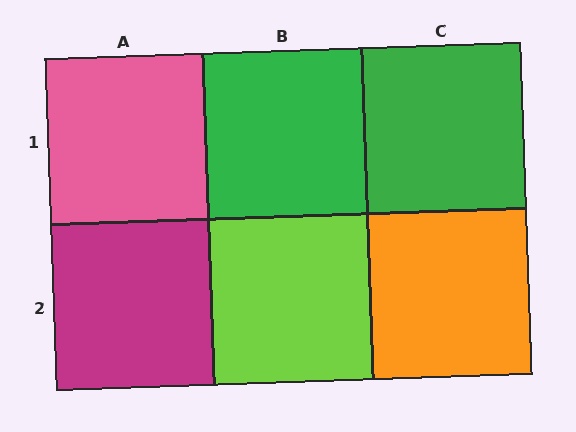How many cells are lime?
1 cell is lime.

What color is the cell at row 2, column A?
Magenta.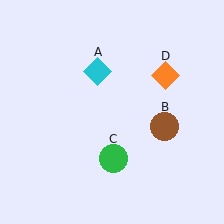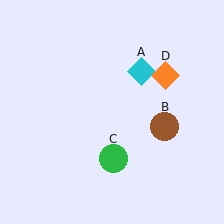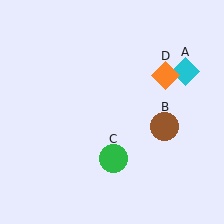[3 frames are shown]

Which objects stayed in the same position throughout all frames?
Brown circle (object B) and green circle (object C) and orange diamond (object D) remained stationary.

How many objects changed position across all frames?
1 object changed position: cyan diamond (object A).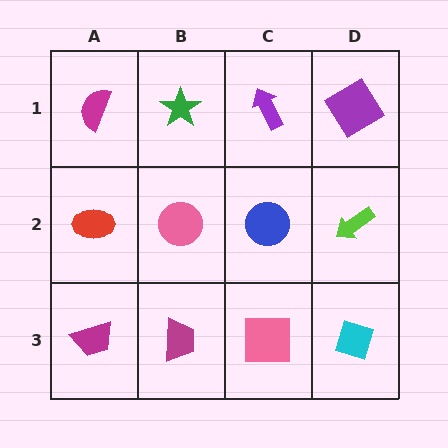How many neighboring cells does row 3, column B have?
3.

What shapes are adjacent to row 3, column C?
A blue circle (row 2, column C), a magenta trapezoid (row 3, column B), a cyan diamond (row 3, column D).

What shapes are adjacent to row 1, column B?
A pink circle (row 2, column B), a magenta semicircle (row 1, column A), a purple arrow (row 1, column C).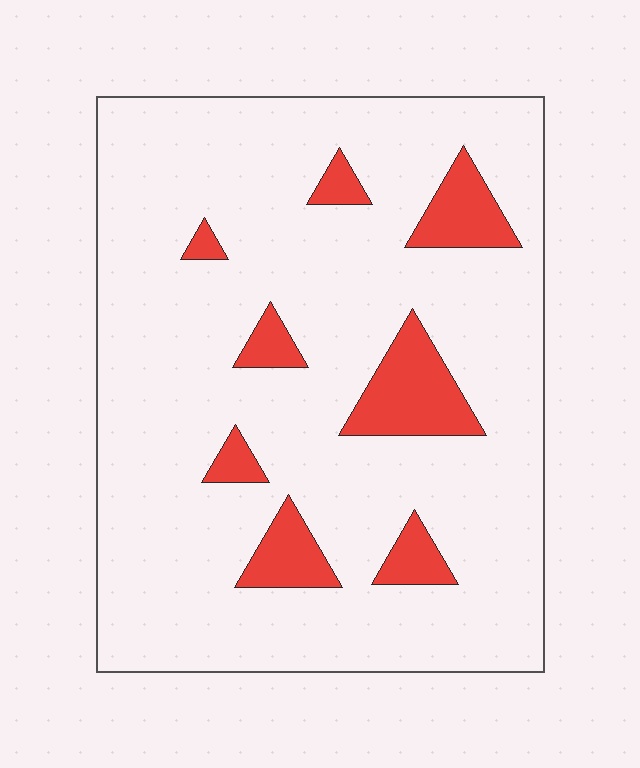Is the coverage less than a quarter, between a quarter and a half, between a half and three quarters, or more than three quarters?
Less than a quarter.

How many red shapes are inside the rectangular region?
8.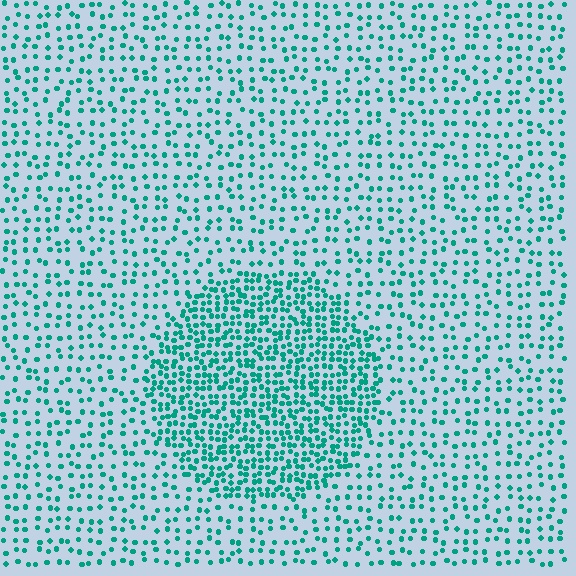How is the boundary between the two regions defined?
The boundary is defined by a change in element density (approximately 2.3x ratio). All elements are the same color, size, and shape.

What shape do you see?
I see a circle.